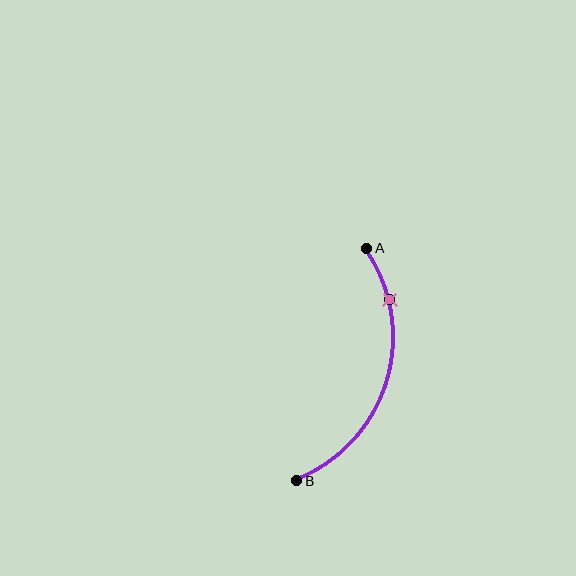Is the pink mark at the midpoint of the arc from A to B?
No. The pink mark lies on the arc but is closer to endpoint A. The arc midpoint would be at the point on the curve equidistant along the arc from both A and B.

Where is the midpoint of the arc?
The arc midpoint is the point on the curve farthest from the straight line joining A and B. It sits to the right of that line.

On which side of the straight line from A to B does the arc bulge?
The arc bulges to the right of the straight line connecting A and B.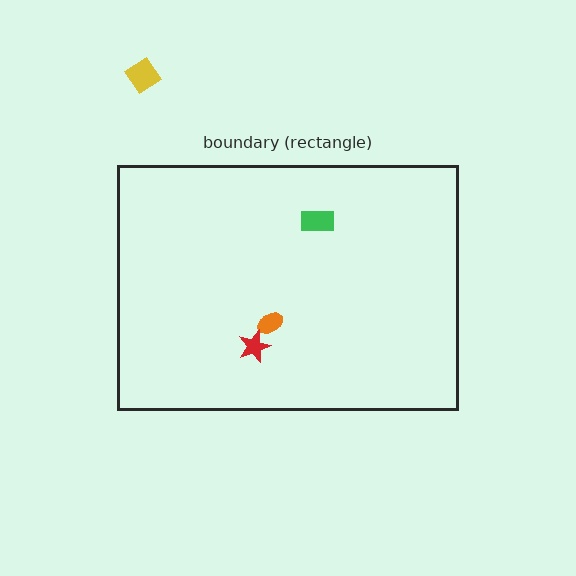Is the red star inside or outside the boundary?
Inside.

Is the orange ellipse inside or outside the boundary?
Inside.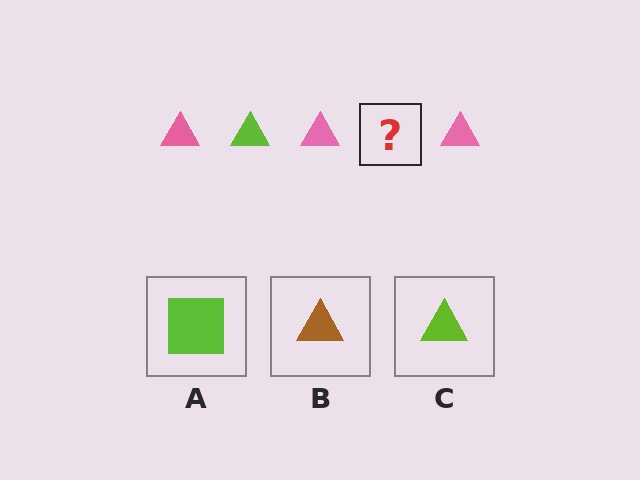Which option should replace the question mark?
Option C.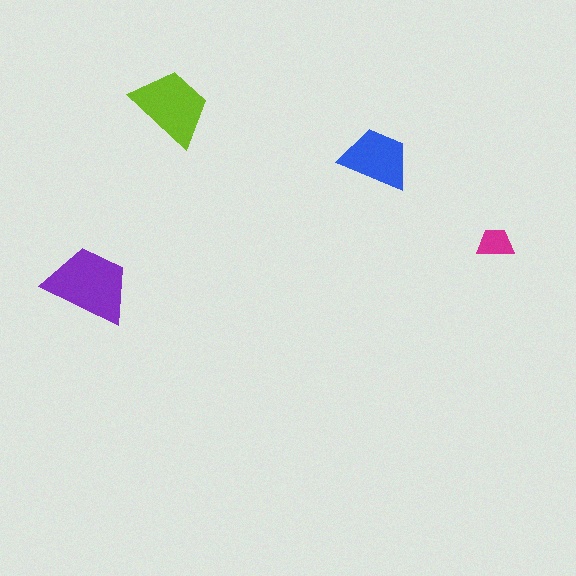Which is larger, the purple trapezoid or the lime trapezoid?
The purple one.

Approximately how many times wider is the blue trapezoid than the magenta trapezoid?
About 2 times wider.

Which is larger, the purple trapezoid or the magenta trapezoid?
The purple one.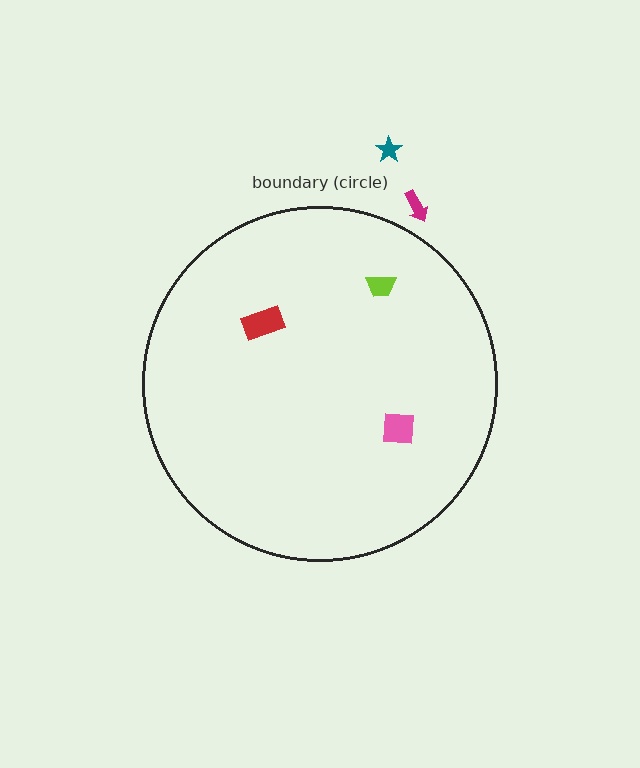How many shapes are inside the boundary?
3 inside, 2 outside.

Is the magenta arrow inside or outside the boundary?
Outside.